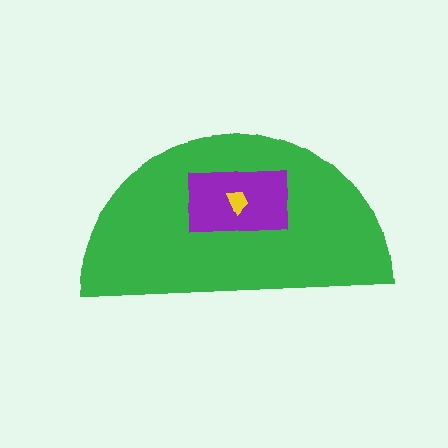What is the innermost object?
The yellow trapezoid.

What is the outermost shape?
The green semicircle.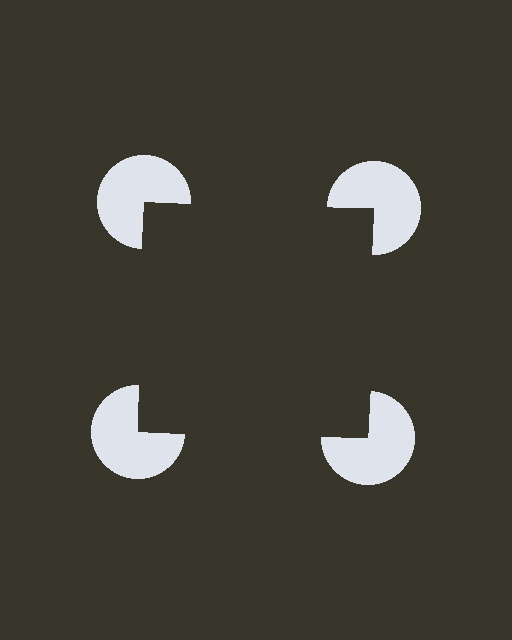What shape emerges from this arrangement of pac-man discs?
An illusory square — its edges are inferred from the aligned wedge cuts in the pac-man discs, not physically drawn.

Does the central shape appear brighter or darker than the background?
It typically appears slightly darker than the background, even though no actual brightness change is drawn.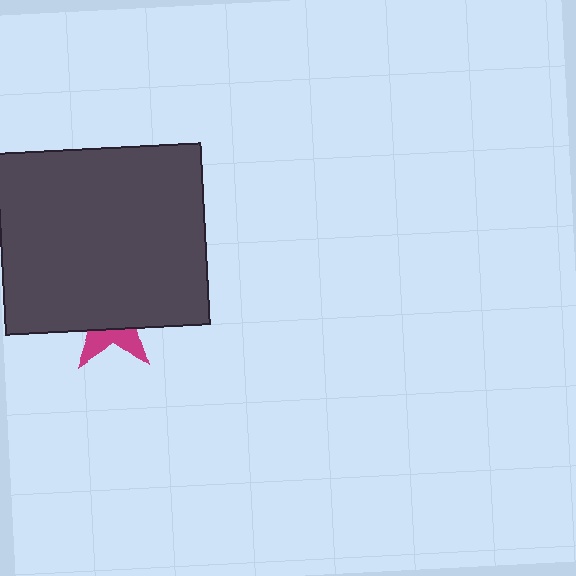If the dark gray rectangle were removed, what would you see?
You would see the complete magenta star.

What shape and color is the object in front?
The object in front is a dark gray rectangle.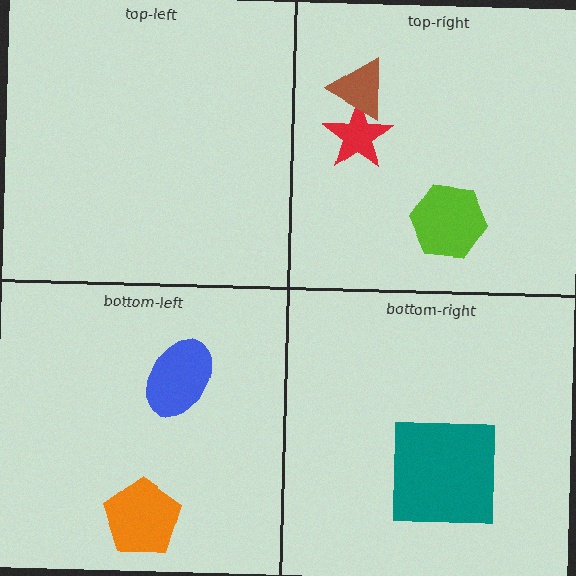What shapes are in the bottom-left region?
The orange pentagon, the blue ellipse.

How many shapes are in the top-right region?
3.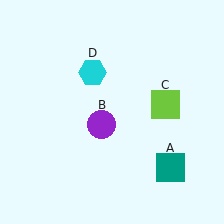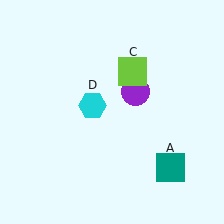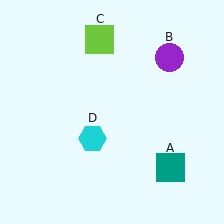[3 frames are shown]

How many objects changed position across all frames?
3 objects changed position: purple circle (object B), lime square (object C), cyan hexagon (object D).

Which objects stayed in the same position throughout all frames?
Teal square (object A) remained stationary.